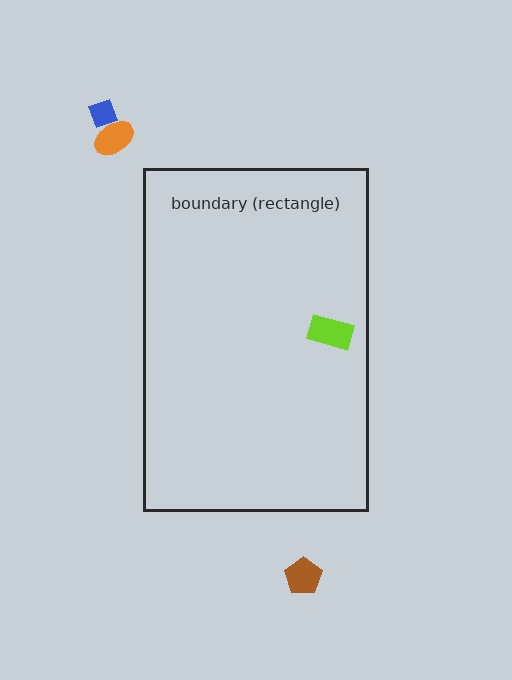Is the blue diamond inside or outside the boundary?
Outside.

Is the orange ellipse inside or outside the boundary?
Outside.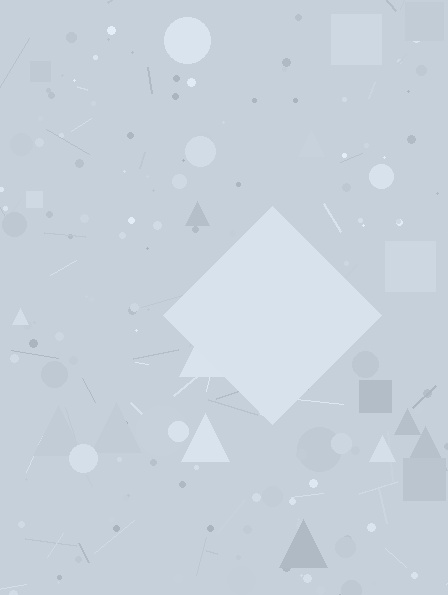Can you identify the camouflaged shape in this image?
The camouflaged shape is a diamond.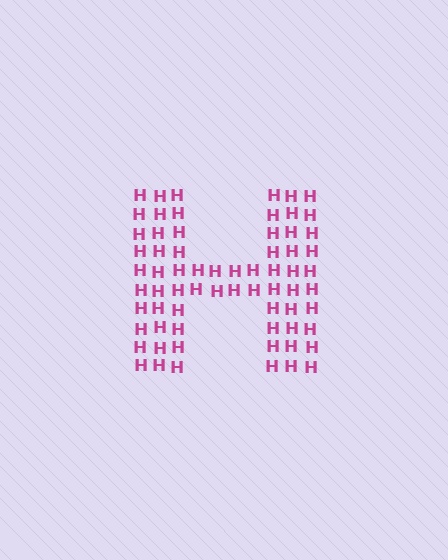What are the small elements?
The small elements are letter H's.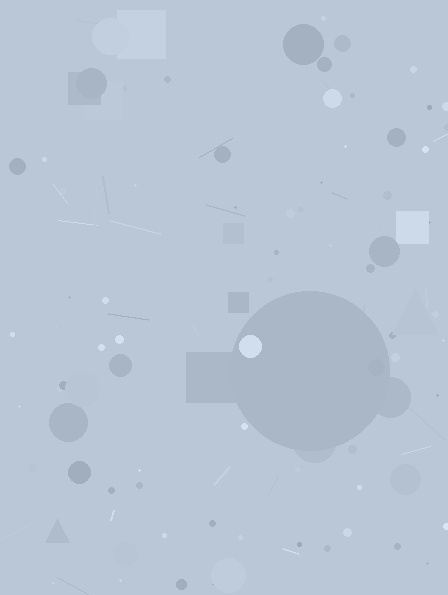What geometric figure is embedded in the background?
A circle is embedded in the background.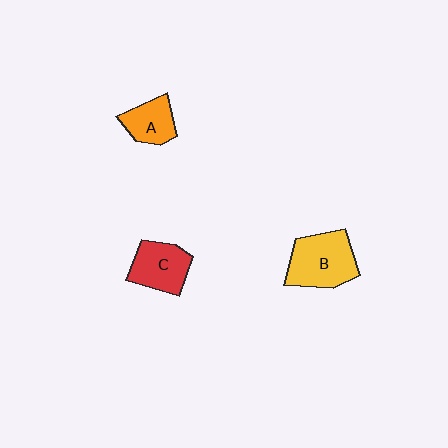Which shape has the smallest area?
Shape A (orange).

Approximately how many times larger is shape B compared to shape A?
Approximately 1.7 times.